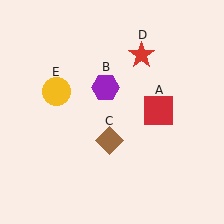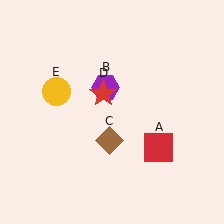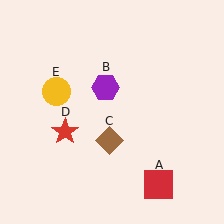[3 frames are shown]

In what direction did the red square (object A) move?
The red square (object A) moved down.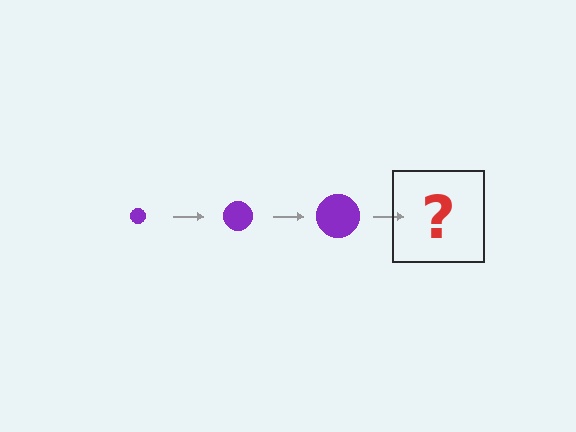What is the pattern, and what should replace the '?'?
The pattern is that the circle gets progressively larger each step. The '?' should be a purple circle, larger than the previous one.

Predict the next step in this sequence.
The next step is a purple circle, larger than the previous one.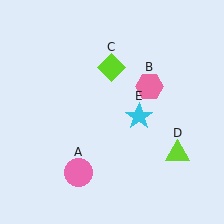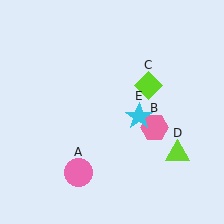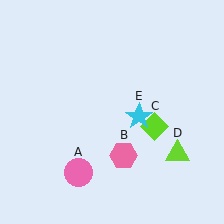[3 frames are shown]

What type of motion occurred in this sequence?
The pink hexagon (object B), lime diamond (object C) rotated clockwise around the center of the scene.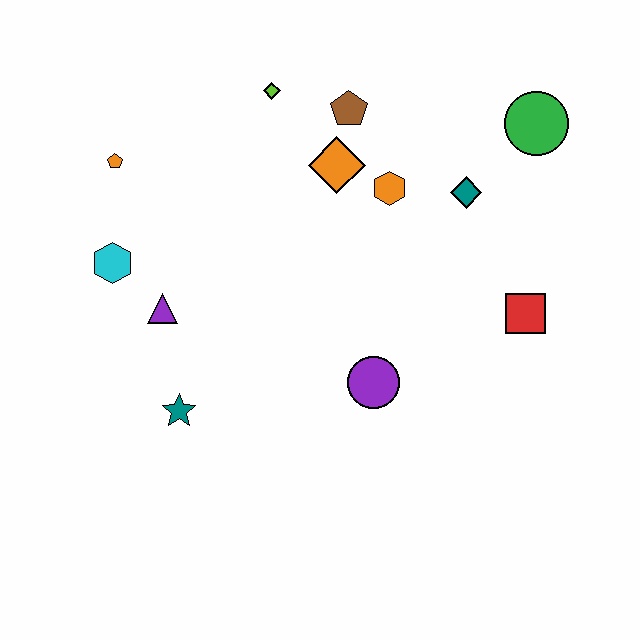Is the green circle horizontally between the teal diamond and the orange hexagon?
No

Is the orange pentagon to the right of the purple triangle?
No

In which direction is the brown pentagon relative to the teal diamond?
The brown pentagon is to the left of the teal diamond.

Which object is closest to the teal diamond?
The orange hexagon is closest to the teal diamond.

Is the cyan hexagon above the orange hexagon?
No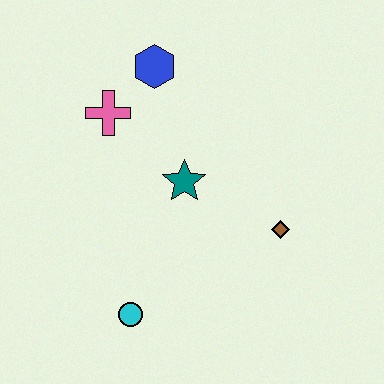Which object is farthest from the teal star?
The cyan circle is farthest from the teal star.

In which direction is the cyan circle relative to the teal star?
The cyan circle is below the teal star.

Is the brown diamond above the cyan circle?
Yes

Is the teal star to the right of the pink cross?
Yes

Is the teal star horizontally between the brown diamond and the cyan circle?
Yes